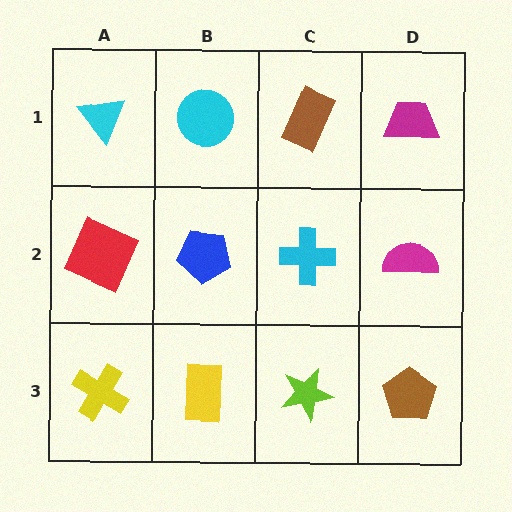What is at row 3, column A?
A yellow cross.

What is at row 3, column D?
A brown pentagon.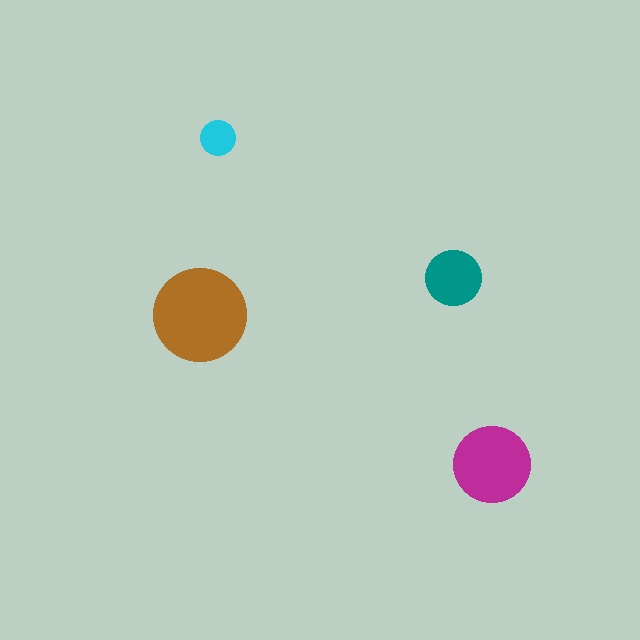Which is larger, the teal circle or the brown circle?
The brown one.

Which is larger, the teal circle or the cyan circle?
The teal one.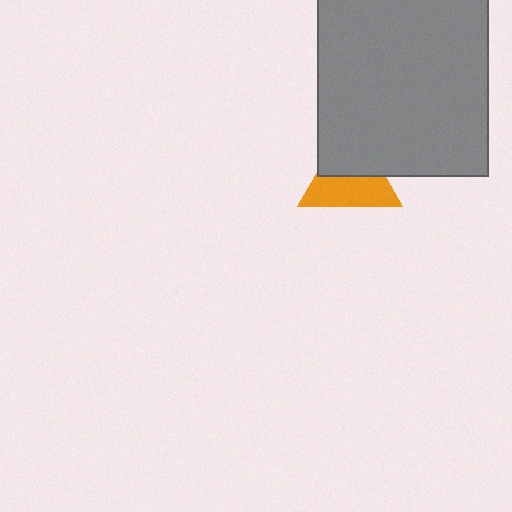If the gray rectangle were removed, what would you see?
You would see the complete orange triangle.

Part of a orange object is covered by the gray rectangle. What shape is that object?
It is a triangle.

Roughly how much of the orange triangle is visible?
About half of it is visible (roughly 54%).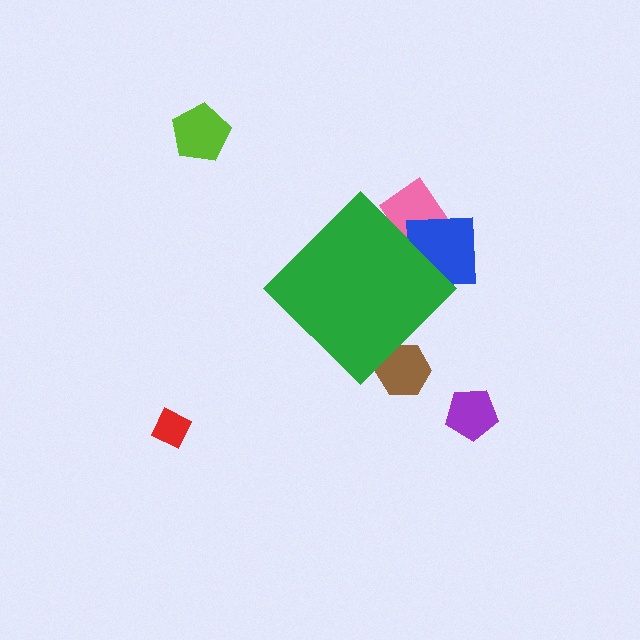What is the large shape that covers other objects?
A green diamond.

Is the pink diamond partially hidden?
Yes, the pink diamond is partially hidden behind the green diamond.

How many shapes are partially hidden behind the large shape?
3 shapes are partially hidden.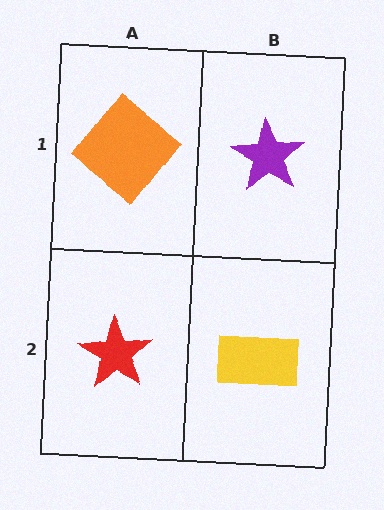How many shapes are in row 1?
2 shapes.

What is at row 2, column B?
A yellow rectangle.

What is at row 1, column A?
An orange diamond.